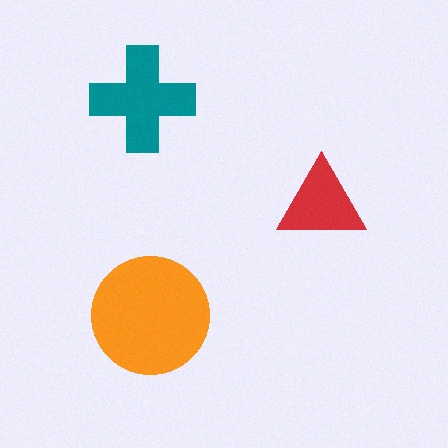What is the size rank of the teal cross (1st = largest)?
2nd.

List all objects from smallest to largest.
The red triangle, the teal cross, the orange circle.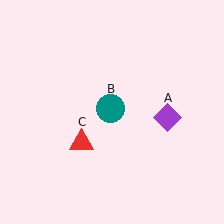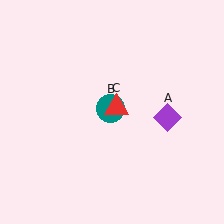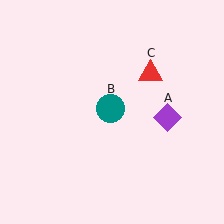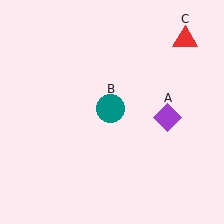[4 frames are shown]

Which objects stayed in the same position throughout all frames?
Purple diamond (object A) and teal circle (object B) remained stationary.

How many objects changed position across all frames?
1 object changed position: red triangle (object C).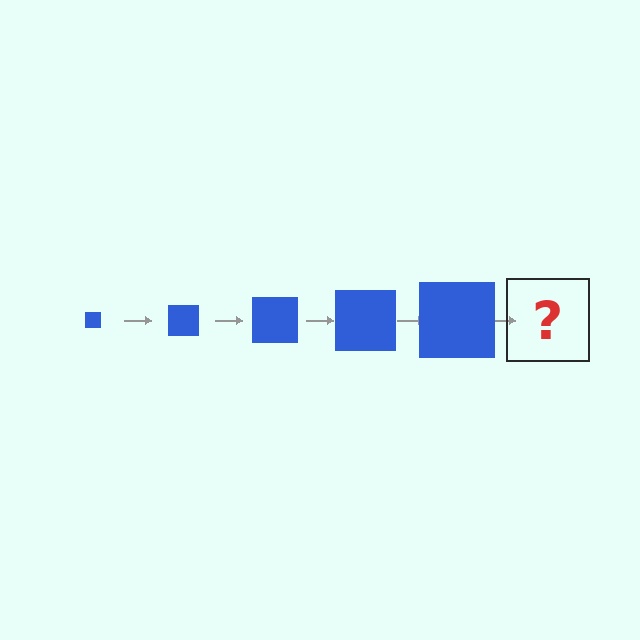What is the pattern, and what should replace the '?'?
The pattern is that the square gets progressively larger each step. The '?' should be a blue square, larger than the previous one.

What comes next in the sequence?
The next element should be a blue square, larger than the previous one.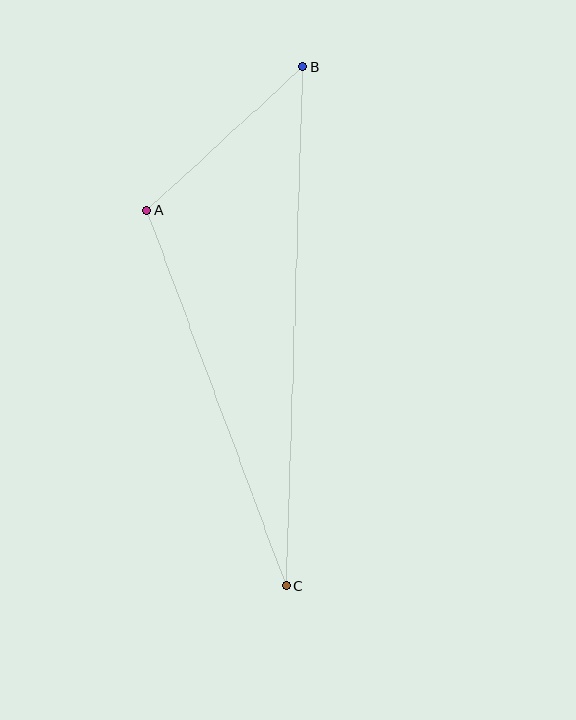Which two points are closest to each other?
Points A and B are closest to each other.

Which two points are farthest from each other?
Points B and C are farthest from each other.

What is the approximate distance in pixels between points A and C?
The distance between A and C is approximately 400 pixels.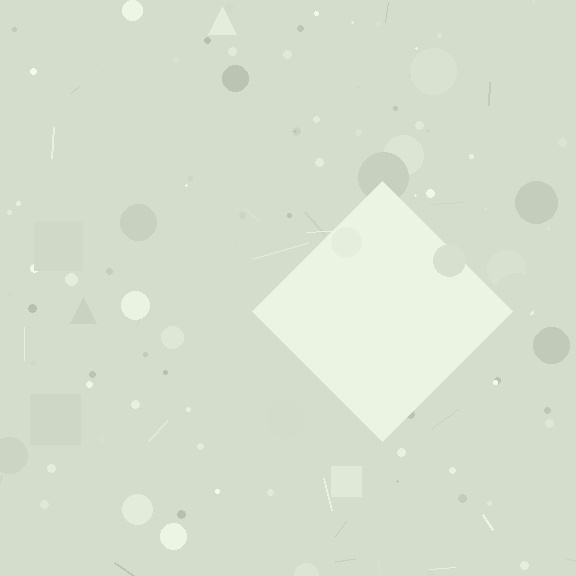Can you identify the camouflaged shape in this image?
The camouflaged shape is a diamond.